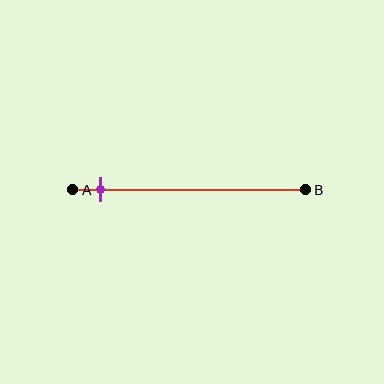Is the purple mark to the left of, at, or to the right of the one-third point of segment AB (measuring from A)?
The purple mark is to the left of the one-third point of segment AB.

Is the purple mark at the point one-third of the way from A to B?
No, the mark is at about 10% from A, not at the 33% one-third point.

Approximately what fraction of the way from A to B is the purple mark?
The purple mark is approximately 10% of the way from A to B.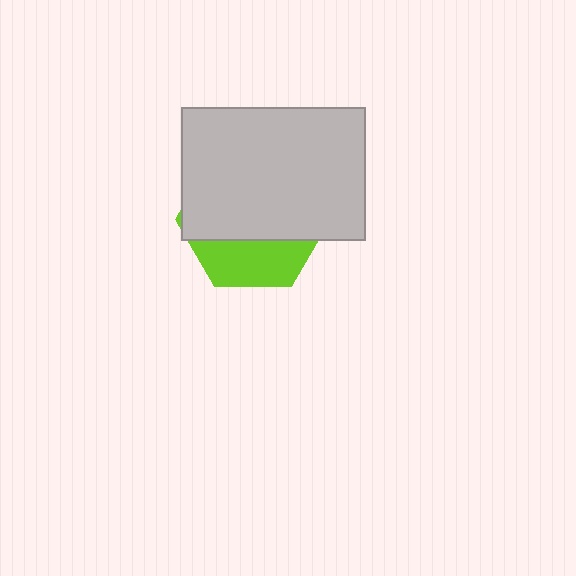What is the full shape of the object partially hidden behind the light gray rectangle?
The partially hidden object is a lime hexagon.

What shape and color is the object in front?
The object in front is a light gray rectangle.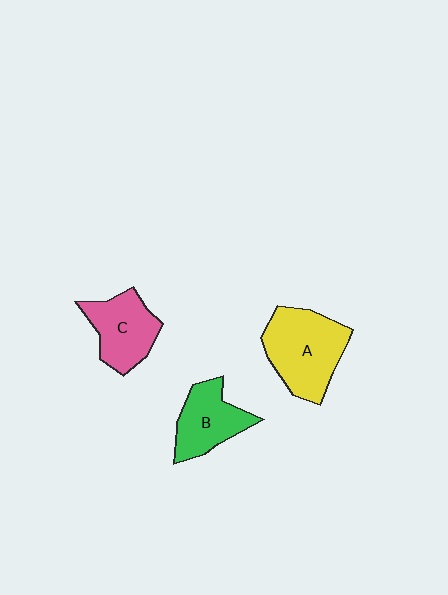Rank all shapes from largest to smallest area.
From largest to smallest: A (yellow), C (pink), B (green).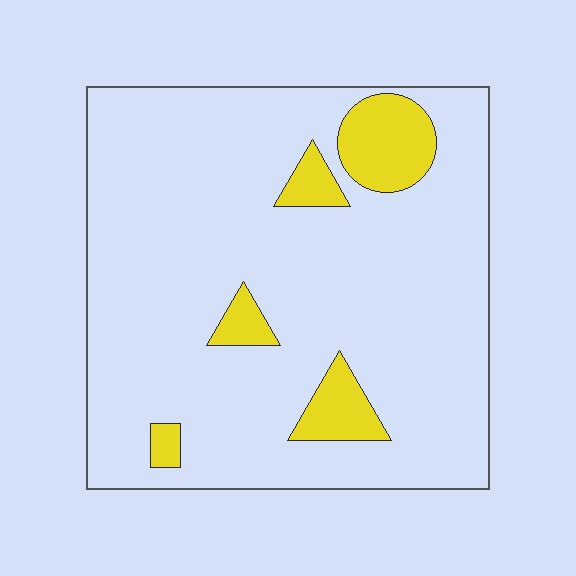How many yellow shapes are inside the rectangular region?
5.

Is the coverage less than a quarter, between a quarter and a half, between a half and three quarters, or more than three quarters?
Less than a quarter.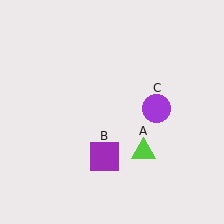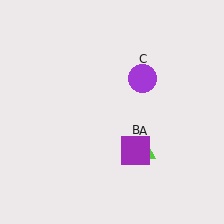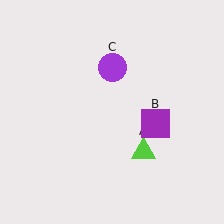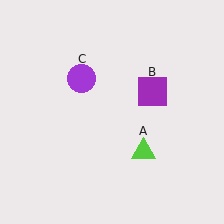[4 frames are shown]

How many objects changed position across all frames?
2 objects changed position: purple square (object B), purple circle (object C).